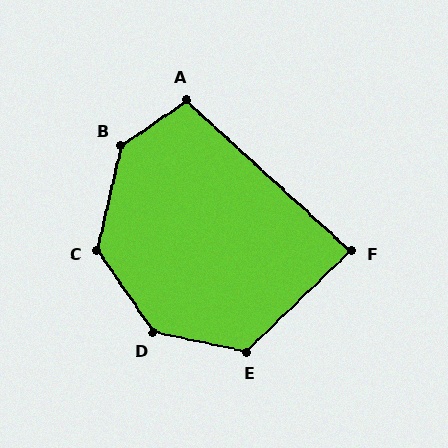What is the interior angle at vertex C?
Approximately 133 degrees (obtuse).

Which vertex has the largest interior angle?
B, at approximately 138 degrees.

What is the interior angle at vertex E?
Approximately 124 degrees (obtuse).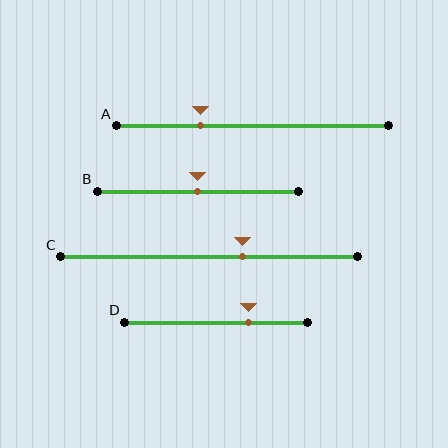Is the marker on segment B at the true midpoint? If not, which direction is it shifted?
Yes, the marker on segment B is at the true midpoint.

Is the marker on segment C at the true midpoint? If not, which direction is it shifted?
No, the marker on segment C is shifted to the right by about 11% of the segment length.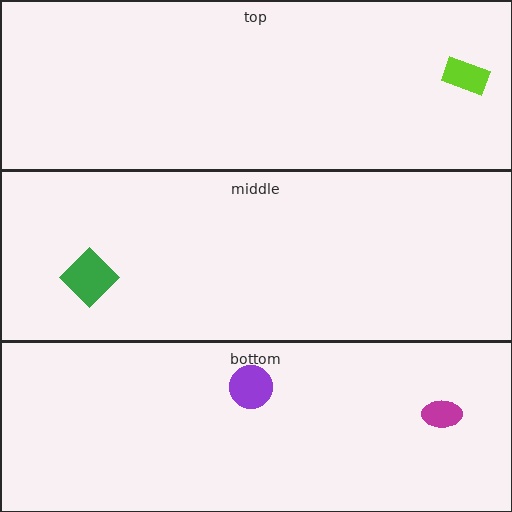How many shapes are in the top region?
1.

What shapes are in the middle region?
The green diamond.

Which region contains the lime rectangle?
The top region.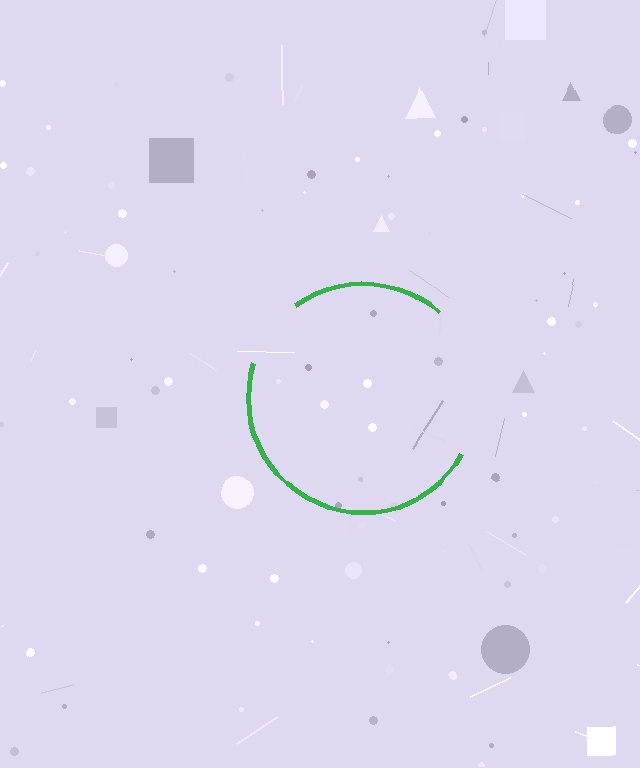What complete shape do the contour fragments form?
The contour fragments form a circle.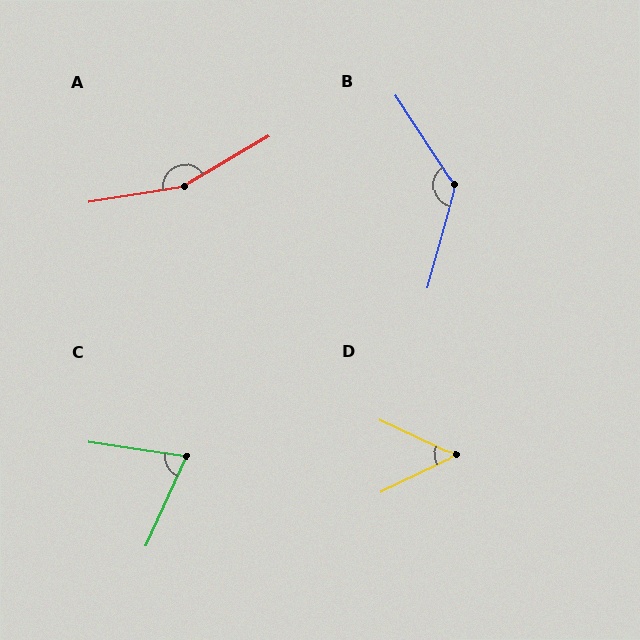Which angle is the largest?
A, at approximately 159 degrees.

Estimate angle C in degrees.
Approximately 75 degrees.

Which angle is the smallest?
D, at approximately 51 degrees.